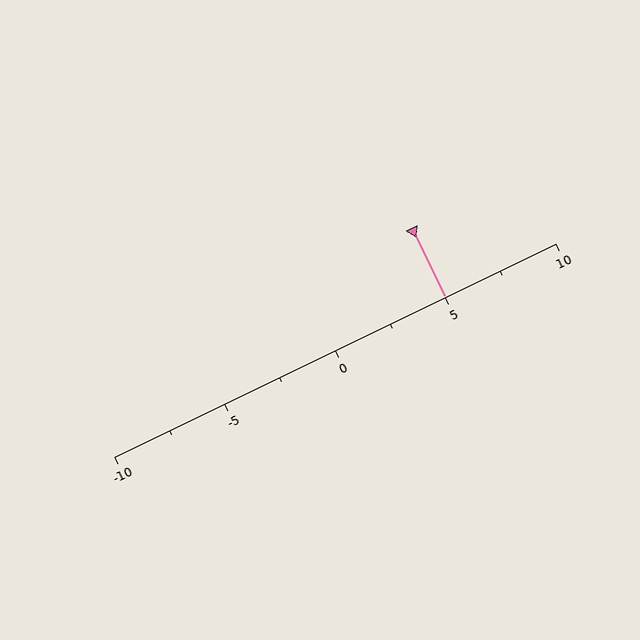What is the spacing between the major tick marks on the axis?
The major ticks are spaced 5 apart.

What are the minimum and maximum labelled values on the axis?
The axis runs from -10 to 10.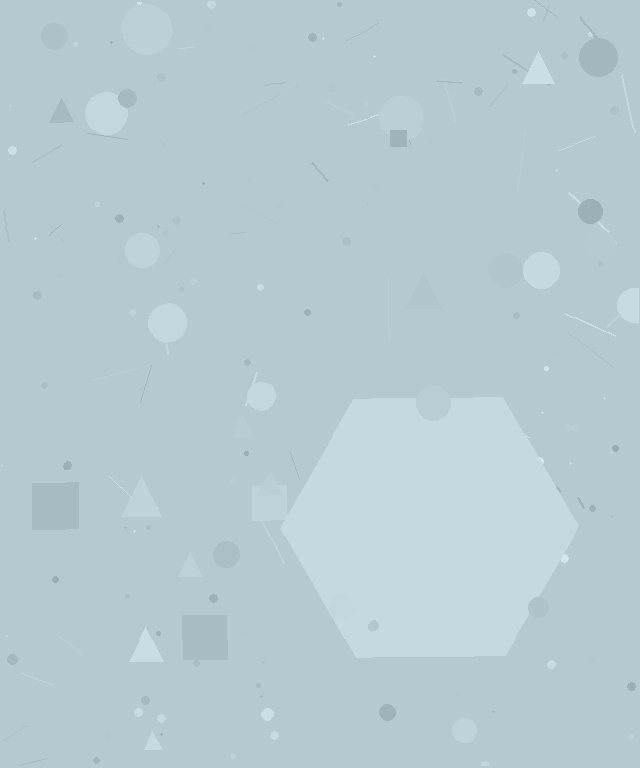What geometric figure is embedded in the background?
A hexagon is embedded in the background.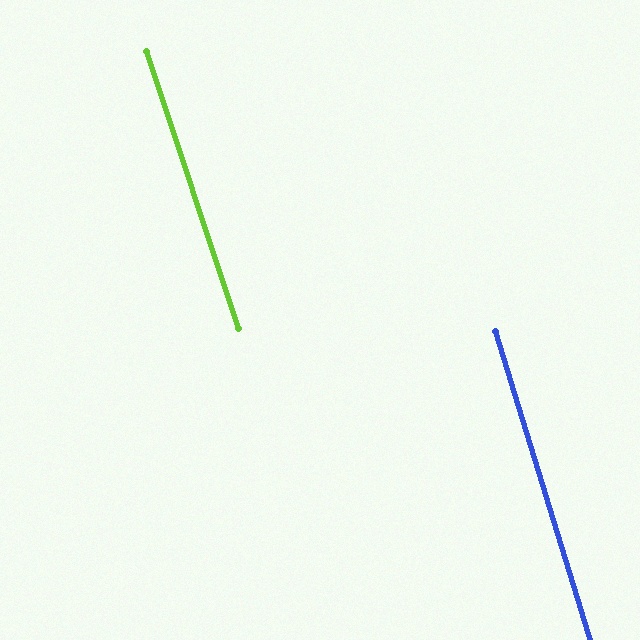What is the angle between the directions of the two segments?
Approximately 1 degree.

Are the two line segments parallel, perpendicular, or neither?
Parallel — their directions differ by only 1.3°.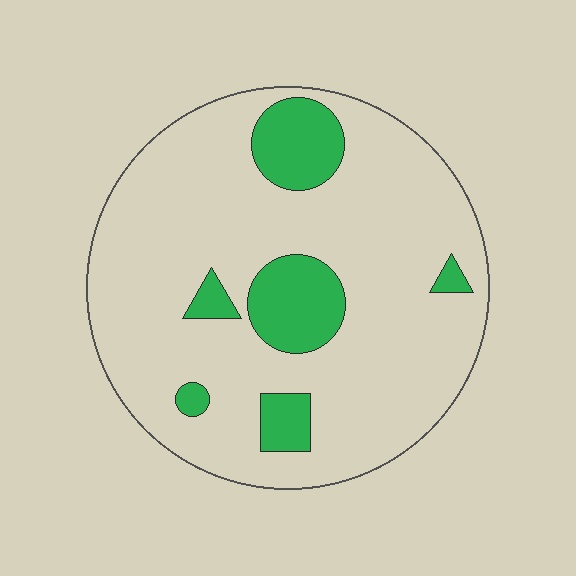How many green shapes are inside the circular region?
6.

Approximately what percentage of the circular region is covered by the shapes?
Approximately 15%.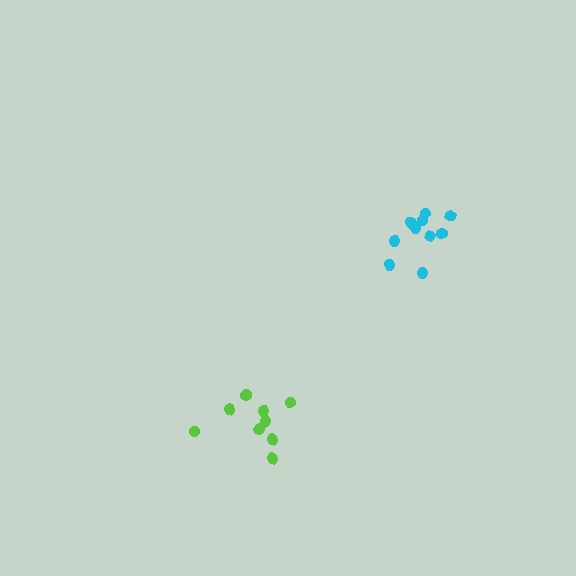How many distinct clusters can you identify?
There are 2 distinct clusters.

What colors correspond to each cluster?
The clusters are colored: cyan, lime.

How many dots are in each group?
Group 1: 10 dots, Group 2: 10 dots (20 total).